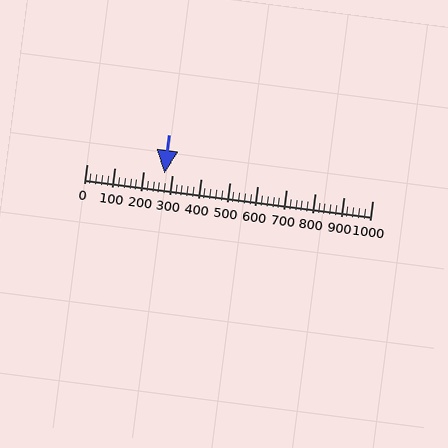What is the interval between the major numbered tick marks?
The major tick marks are spaced 100 units apart.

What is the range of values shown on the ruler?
The ruler shows values from 0 to 1000.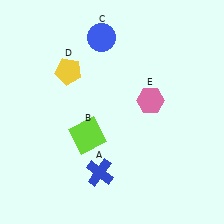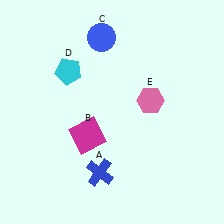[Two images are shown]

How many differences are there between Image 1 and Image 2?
There are 2 differences between the two images.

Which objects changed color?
B changed from lime to magenta. D changed from yellow to cyan.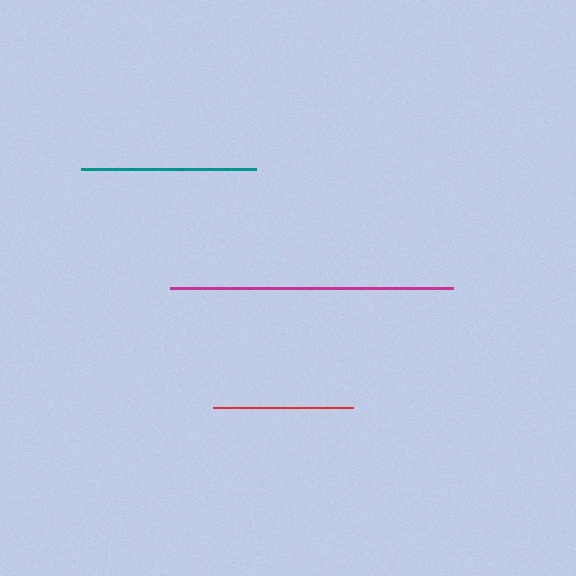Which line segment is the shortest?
The red line is the shortest at approximately 140 pixels.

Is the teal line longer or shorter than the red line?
The teal line is longer than the red line.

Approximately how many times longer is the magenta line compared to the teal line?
The magenta line is approximately 1.6 times the length of the teal line.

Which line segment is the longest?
The magenta line is the longest at approximately 282 pixels.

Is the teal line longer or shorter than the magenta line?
The magenta line is longer than the teal line.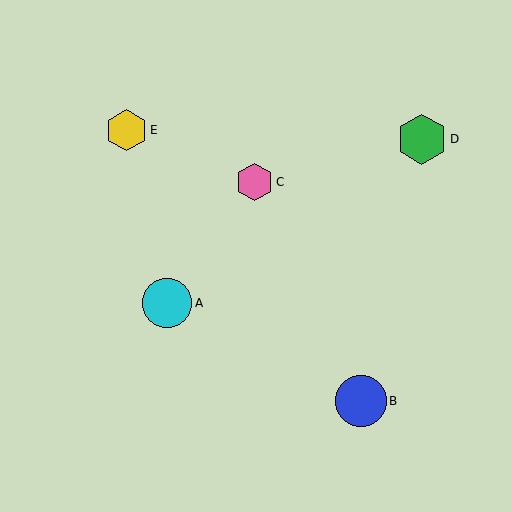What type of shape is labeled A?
Shape A is a cyan circle.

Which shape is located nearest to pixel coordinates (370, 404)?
The blue circle (labeled B) at (361, 401) is nearest to that location.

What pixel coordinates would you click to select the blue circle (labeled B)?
Click at (361, 401) to select the blue circle B.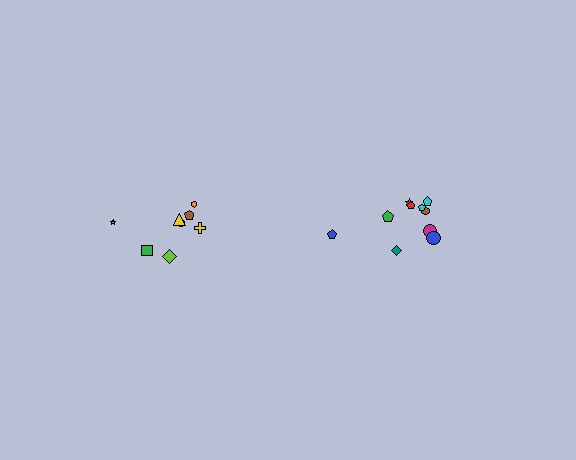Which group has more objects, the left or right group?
The right group.